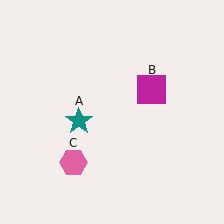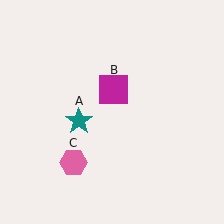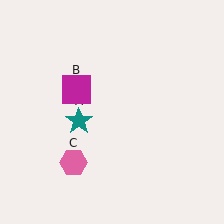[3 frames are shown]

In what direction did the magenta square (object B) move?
The magenta square (object B) moved left.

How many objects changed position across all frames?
1 object changed position: magenta square (object B).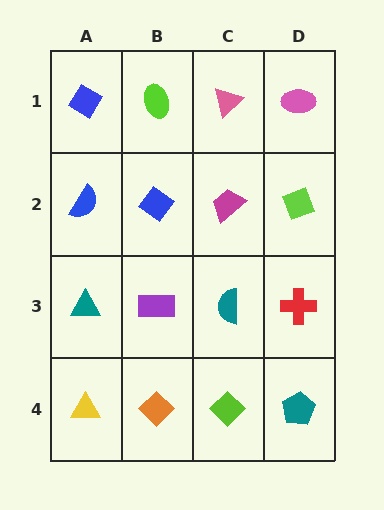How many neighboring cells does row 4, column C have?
3.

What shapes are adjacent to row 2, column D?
A pink ellipse (row 1, column D), a red cross (row 3, column D), a magenta trapezoid (row 2, column C).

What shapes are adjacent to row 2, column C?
A pink triangle (row 1, column C), a teal semicircle (row 3, column C), a blue diamond (row 2, column B), a lime diamond (row 2, column D).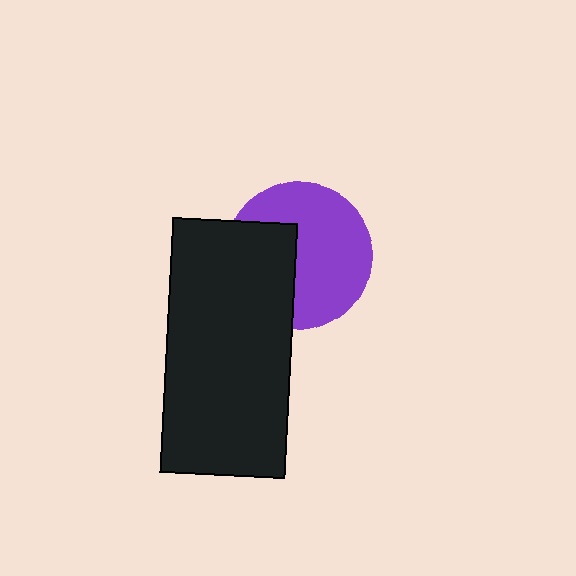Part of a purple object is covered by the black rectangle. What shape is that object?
It is a circle.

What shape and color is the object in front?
The object in front is a black rectangle.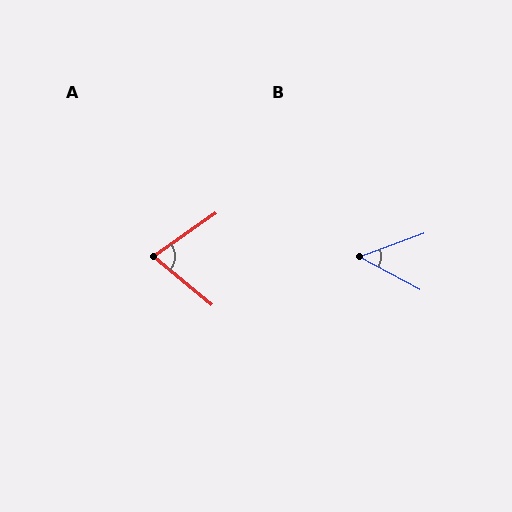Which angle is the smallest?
B, at approximately 48 degrees.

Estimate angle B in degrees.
Approximately 48 degrees.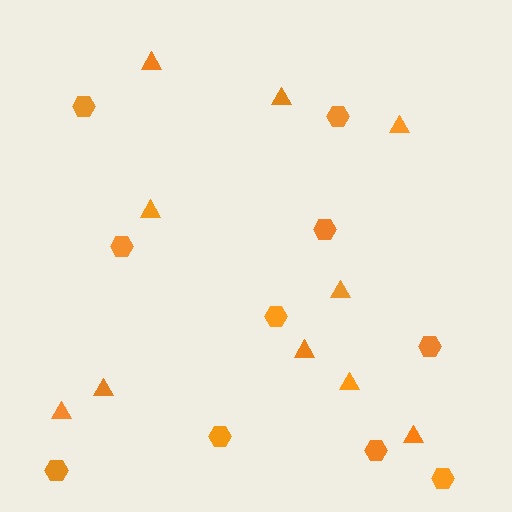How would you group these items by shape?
There are 2 groups: one group of hexagons (10) and one group of triangles (10).